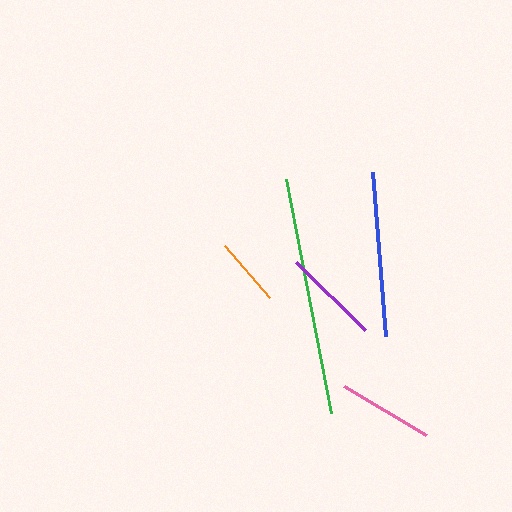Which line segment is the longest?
The green line is the longest at approximately 239 pixels.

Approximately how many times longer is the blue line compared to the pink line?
The blue line is approximately 1.7 times the length of the pink line.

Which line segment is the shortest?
The orange line is the shortest at approximately 69 pixels.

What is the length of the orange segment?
The orange segment is approximately 69 pixels long.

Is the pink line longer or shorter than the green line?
The green line is longer than the pink line.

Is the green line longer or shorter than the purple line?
The green line is longer than the purple line.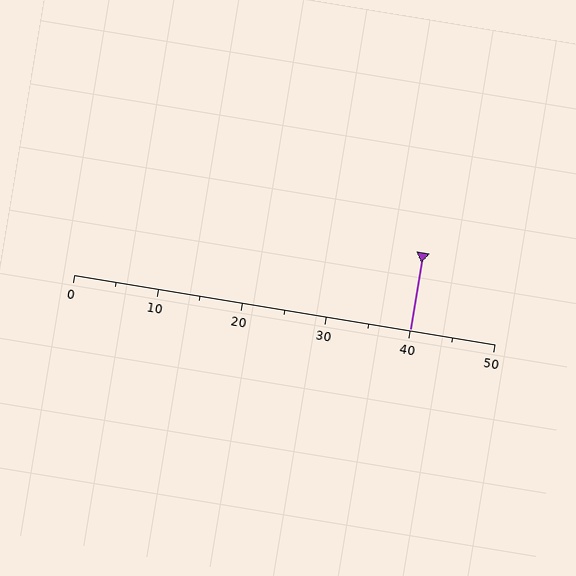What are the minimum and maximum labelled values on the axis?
The axis runs from 0 to 50.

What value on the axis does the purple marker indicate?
The marker indicates approximately 40.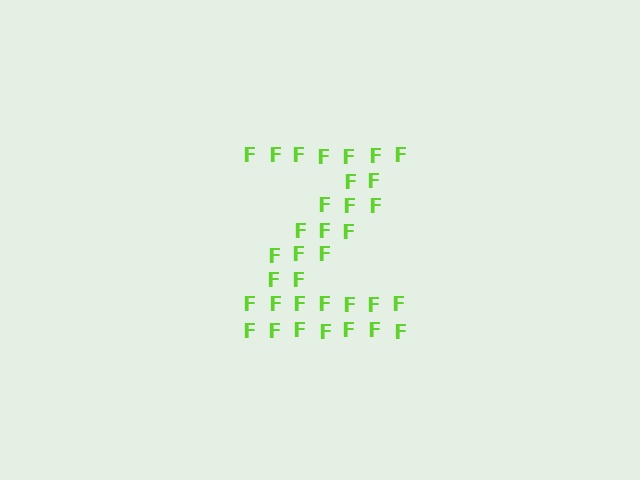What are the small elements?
The small elements are letter F's.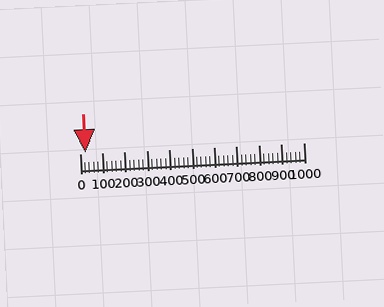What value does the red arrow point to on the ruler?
The red arrow points to approximately 26.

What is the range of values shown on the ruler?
The ruler shows values from 0 to 1000.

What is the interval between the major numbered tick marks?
The major tick marks are spaced 100 units apart.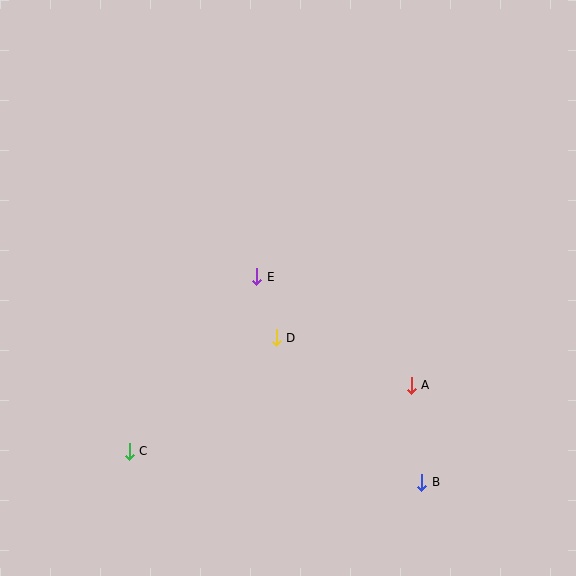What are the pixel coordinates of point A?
Point A is at (411, 385).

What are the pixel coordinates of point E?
Point E is at (257, 277).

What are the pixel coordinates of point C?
Point C is at (129, 451).